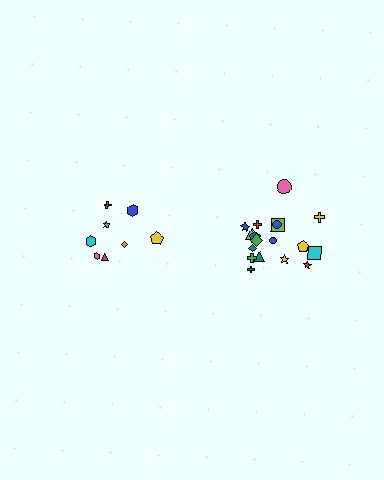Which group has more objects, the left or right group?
The right group.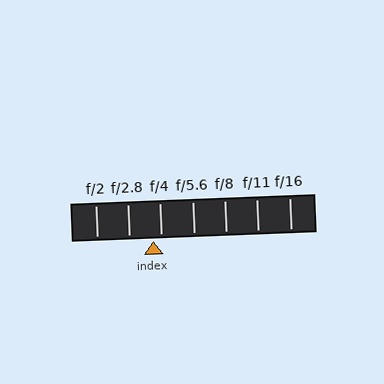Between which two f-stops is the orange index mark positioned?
The index mark is between f/2.8 and f/4.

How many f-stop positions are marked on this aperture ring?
There are 7 f-stop positions marked.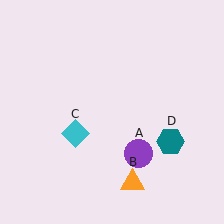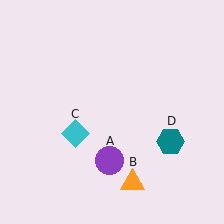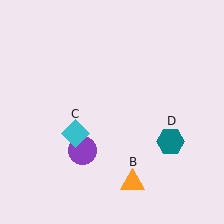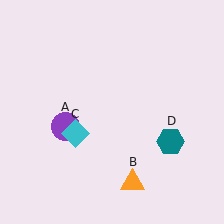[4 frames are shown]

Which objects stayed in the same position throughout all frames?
Orange triangle (object B) and cyan diamond (object C) and teal hexagon (object D) remained stationary.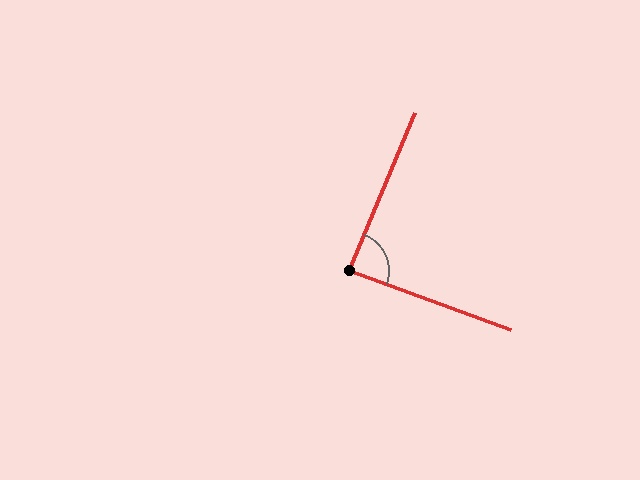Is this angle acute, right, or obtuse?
It is approximately a right angle.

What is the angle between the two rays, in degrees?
Approximately 87 degrees.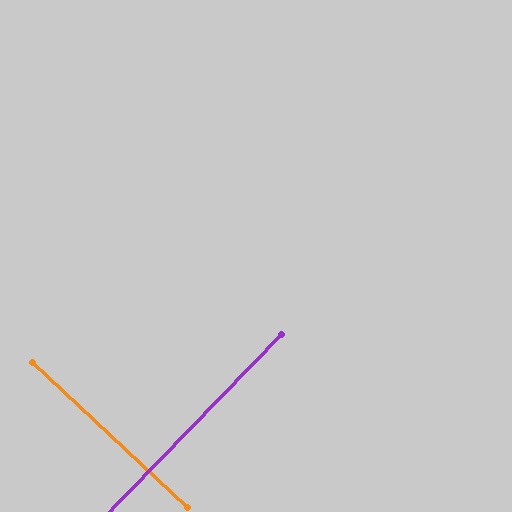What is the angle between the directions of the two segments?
Approximately 89 degrees.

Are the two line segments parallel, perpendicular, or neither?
Perpendicular — they meet at approximately 89°.